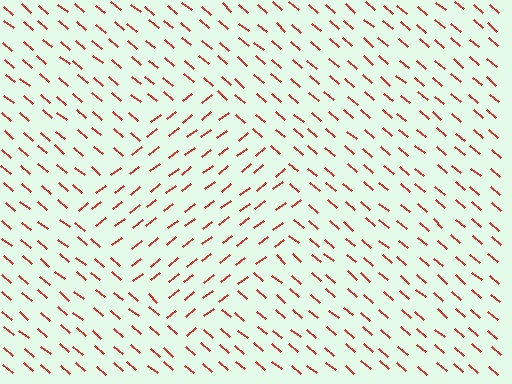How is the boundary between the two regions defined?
The boundary is defined purely by a change in line orientation (approximately 79 degrees difference). All lines are the same color and thickness.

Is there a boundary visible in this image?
Yes, there is a texture boundary formed by a change in line orientation.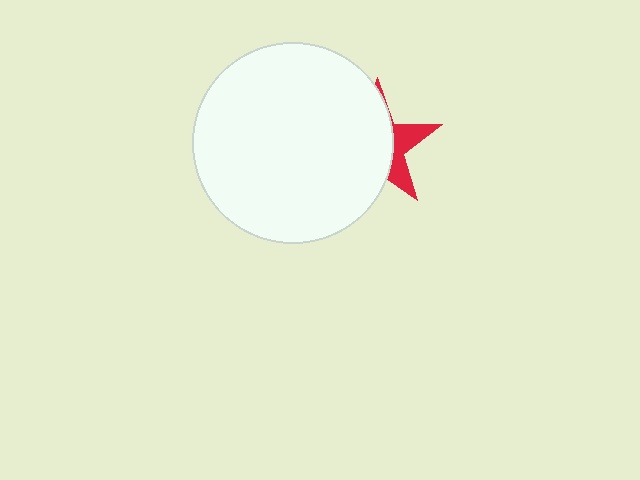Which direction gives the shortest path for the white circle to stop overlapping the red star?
Moving left gives the shortest separation.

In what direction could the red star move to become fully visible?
The red star could move right. That would shift it out from behind the white circle entirely.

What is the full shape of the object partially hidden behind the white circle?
The partially hidden object is a red star.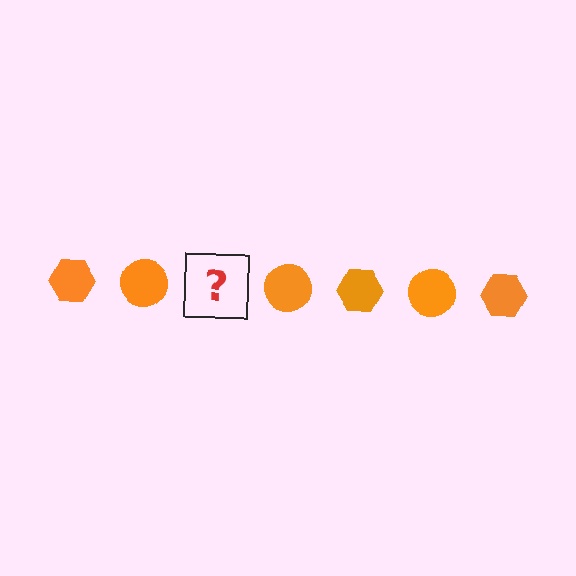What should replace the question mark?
The question mark should be replaced with an orange hexagon.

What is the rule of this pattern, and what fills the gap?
The rule is that the pattern cycles through hexagon, circle shapes in orange. The gap should be filled with an orange hexagon.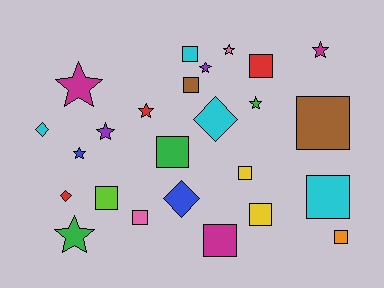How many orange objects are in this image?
There is 1 orange object.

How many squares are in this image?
There are 12 squares.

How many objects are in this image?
There are 25 objects.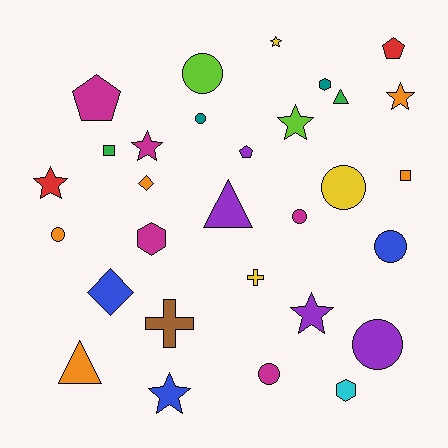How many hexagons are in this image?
There are 3 hexagons.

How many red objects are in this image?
There are 2 red objects.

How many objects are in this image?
There are 30 objects.